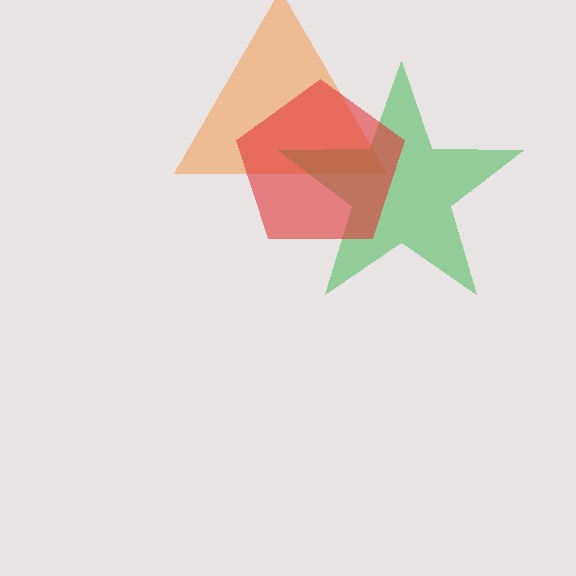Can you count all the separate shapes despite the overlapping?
Yes, there are 3 separate shapes.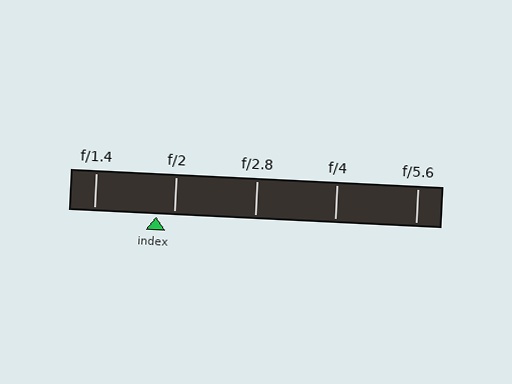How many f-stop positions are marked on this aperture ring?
There are 5 f-stop positions marked.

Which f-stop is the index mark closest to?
The index mark is closest to f/2.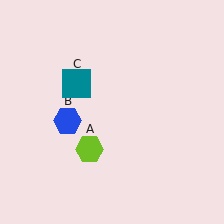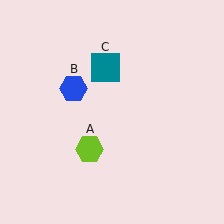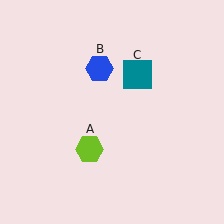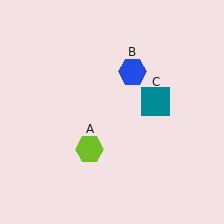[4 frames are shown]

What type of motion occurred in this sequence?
The blue hexagon (object B), teal square (object C) rotated clockwise around the center of the scene.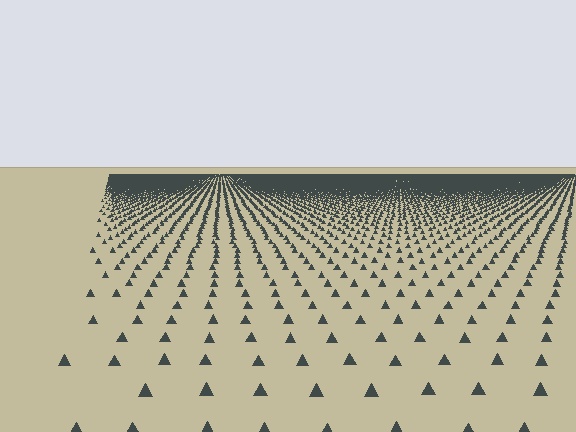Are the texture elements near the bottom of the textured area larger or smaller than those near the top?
Larger. Near the bottom, elements are closer to the viewer and appear at a bigger on-screen size.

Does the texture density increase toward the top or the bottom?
Density increases toward the top.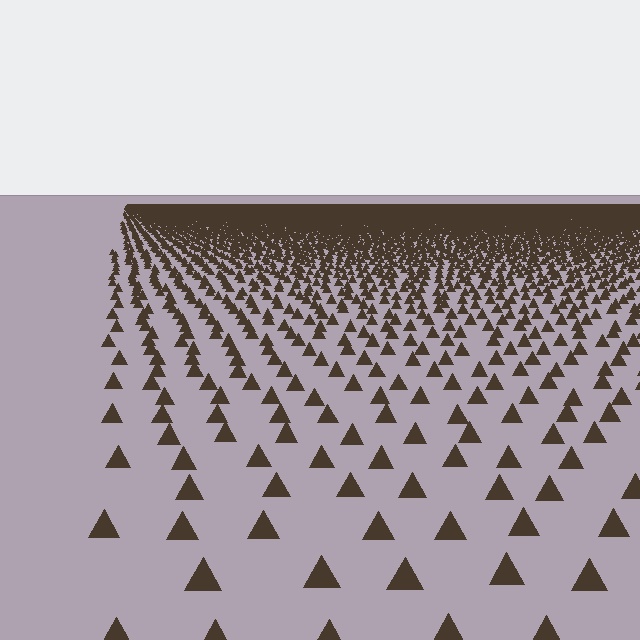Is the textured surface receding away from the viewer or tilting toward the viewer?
The surface is receding away from the viewer. Texture elements get smaller and denser toward the top.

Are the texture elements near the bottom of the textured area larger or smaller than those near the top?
Larger. Near the bottom, elements are closer to the viewer and appear at a bigger on-screen size.